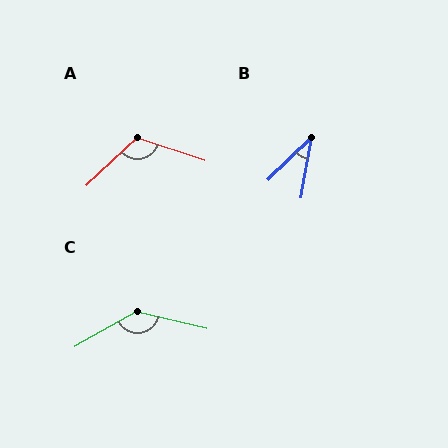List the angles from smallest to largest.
B (36°), A (118°), C (137°).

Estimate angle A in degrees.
Approximately 118 degrees.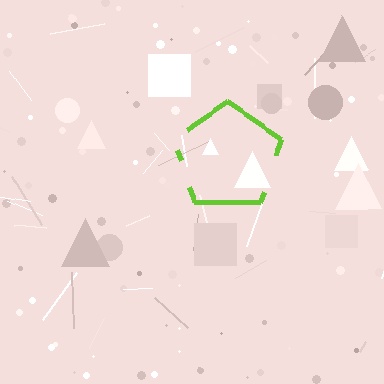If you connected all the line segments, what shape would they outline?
They would outline a pentagon.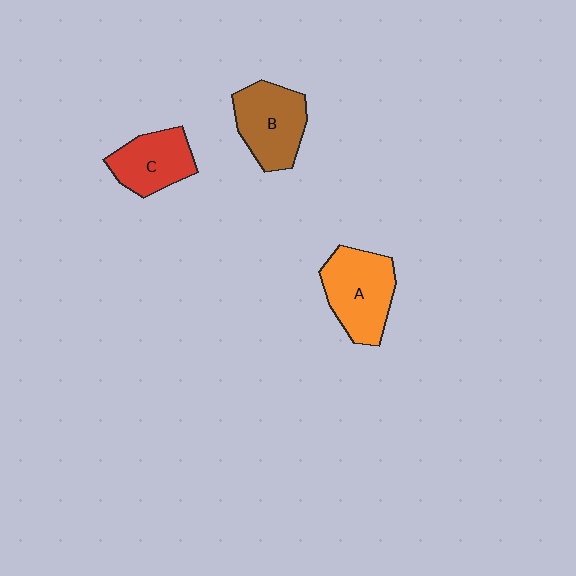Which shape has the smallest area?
Shape C (red).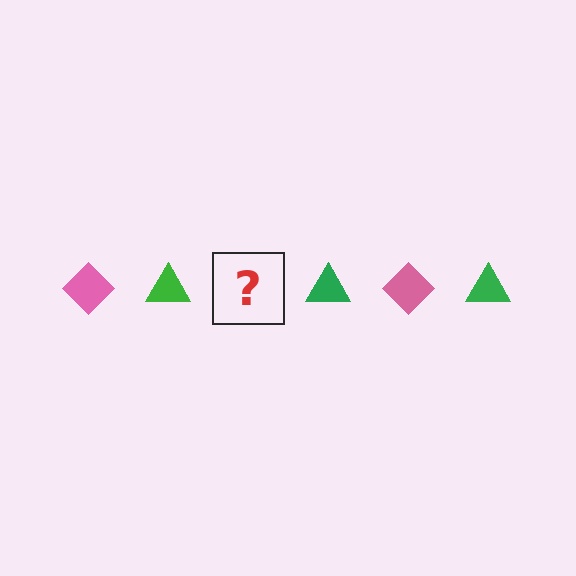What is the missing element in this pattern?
The missing element is a pink diamond.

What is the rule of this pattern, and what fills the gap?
The rule is that the pattern alternates between pink diamond and green triangle. The gap should be filled with a pink diamond.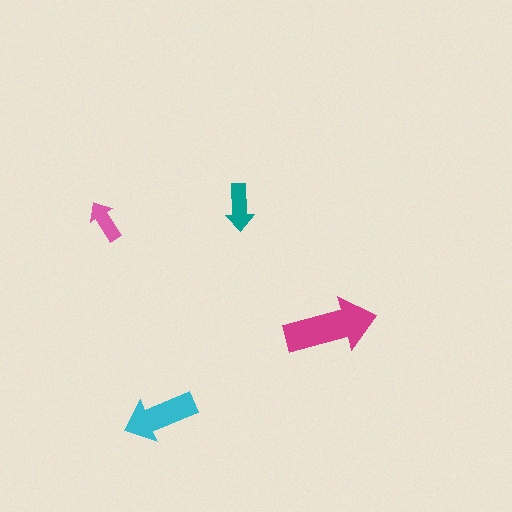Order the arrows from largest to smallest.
the magenta one, the cyan one, the teal one, the pink one.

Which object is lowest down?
The cyan arrow is bottommost.